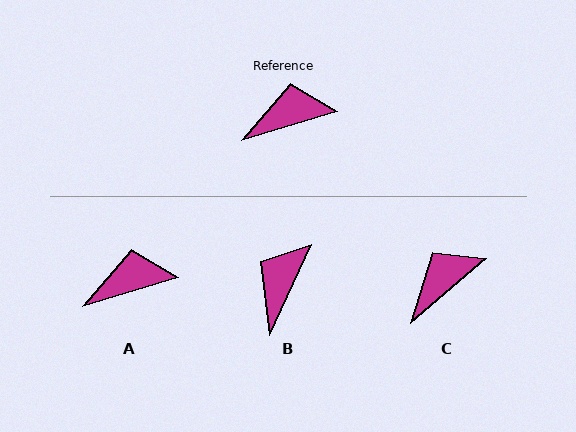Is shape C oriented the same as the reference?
No, it is off by about 24 degrees.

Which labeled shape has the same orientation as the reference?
A.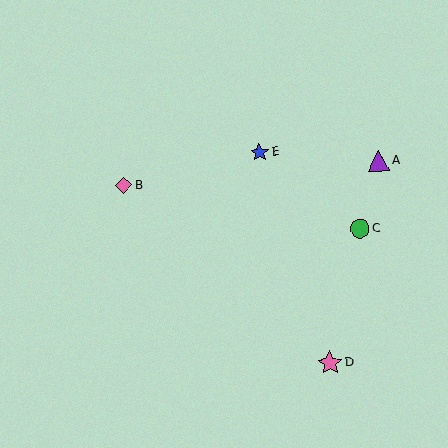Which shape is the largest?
The pink star (labeled D) is the largest.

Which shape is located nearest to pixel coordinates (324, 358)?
The pink star (labeled D) at (330, 363) is nearest to that location.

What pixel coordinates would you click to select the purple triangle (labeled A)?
Click at (378, 161) to select the purple triangle A.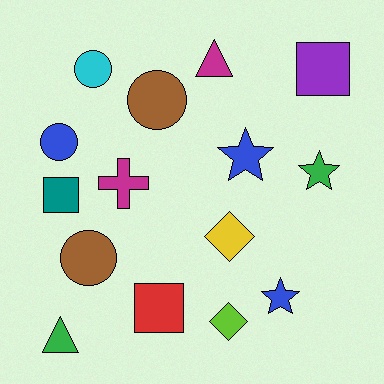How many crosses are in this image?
There is 1 cross.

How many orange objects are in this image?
There are no orange objects.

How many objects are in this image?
There are 15 objects.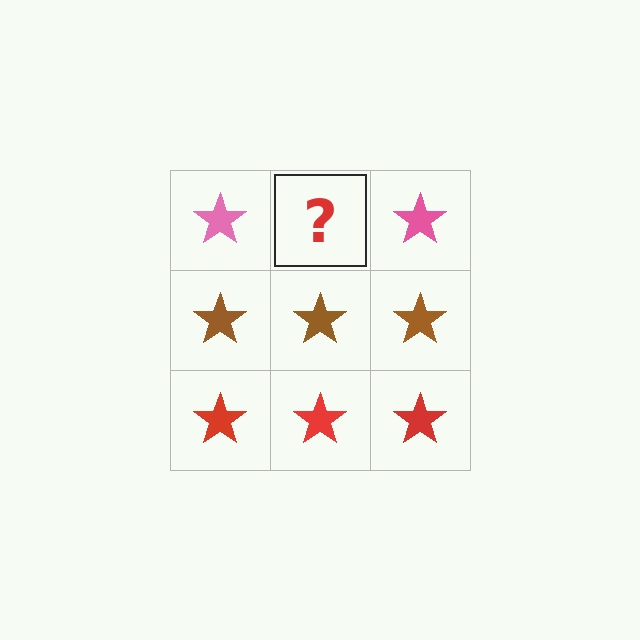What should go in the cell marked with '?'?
The missing cell should contain a pink star.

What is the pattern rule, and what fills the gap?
The rule is that each row has a consistent color. The gap should be filled with a pink star.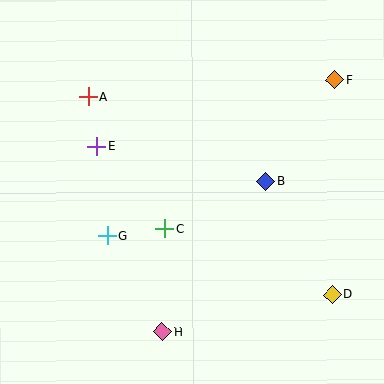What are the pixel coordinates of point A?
Point A is at (88, 97).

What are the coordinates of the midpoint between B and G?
The midpoint between B and G is at (187, 208).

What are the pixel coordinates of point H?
Point H is at (162, 332).